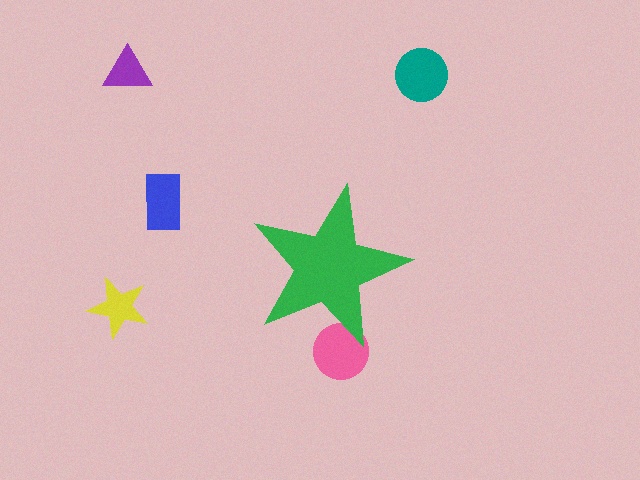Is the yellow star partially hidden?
No, the yellow star is fully visible.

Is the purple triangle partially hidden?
No, the purple triangle is fully visible.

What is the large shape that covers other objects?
A green star.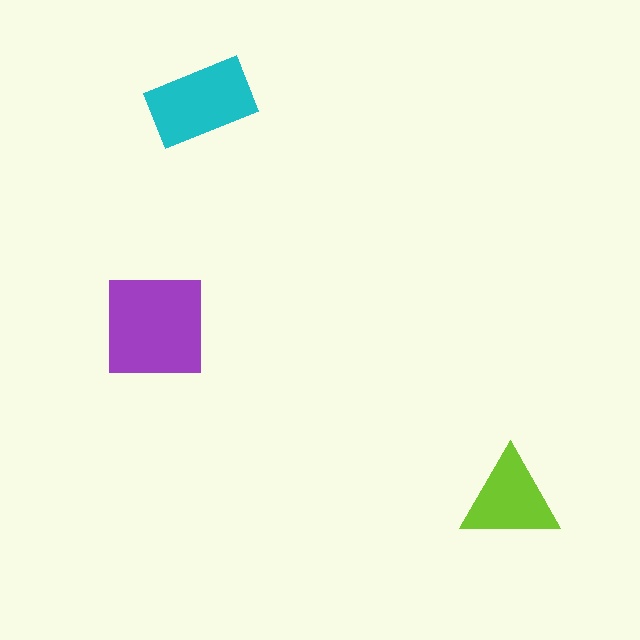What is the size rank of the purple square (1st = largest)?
1st.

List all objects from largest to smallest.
The purple square, the cyan rectangle, the lime triangle.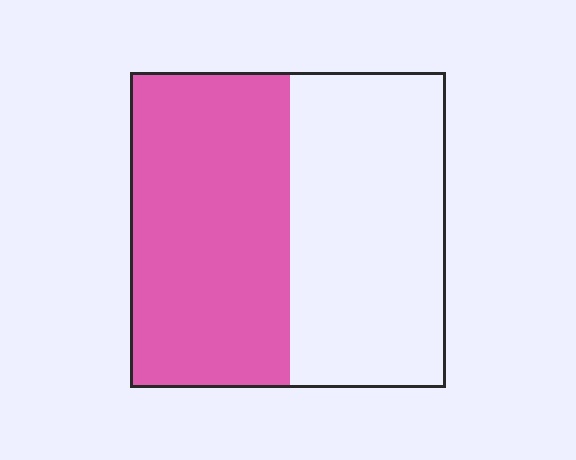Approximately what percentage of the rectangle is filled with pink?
Approximately 50%.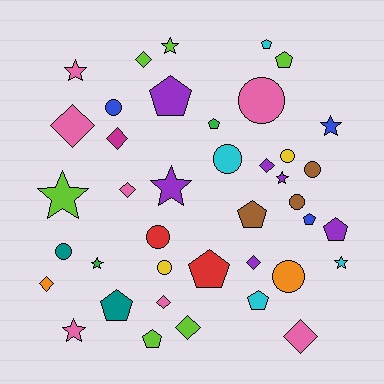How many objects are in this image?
There are 40 objects.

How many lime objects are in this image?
There are 6 lime objects.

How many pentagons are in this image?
There are 11 pentagons.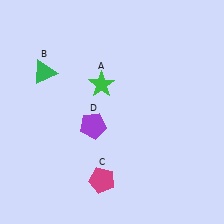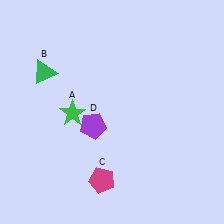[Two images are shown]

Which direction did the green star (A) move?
The green star (A) moved left.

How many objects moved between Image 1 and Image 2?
1 object moved between the two images.